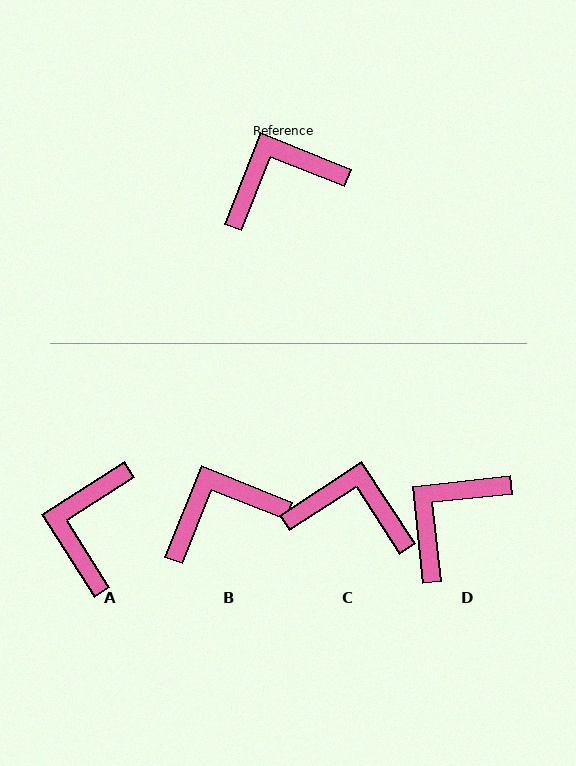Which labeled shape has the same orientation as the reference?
B.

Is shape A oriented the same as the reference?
No, it is off by about 54 degrees.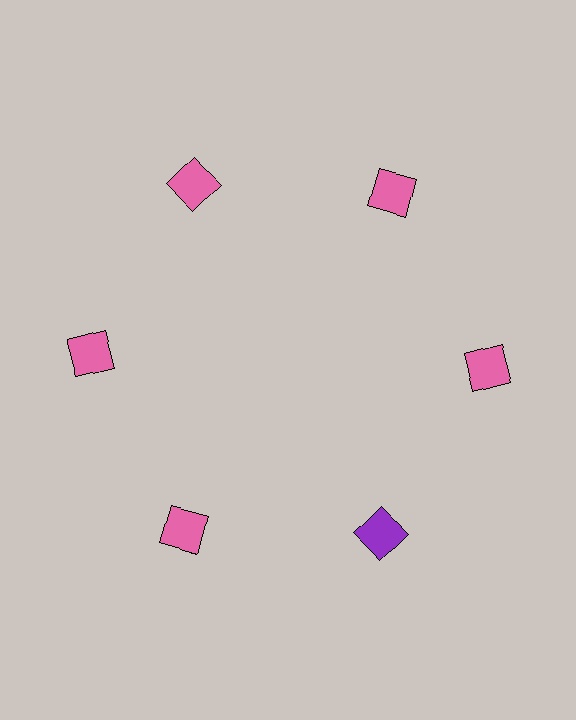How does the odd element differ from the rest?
It has a different color: purple instead of pink.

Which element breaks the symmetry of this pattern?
The purple square at roughly the 5 o'clock position breaks the symmetry. All other shapes are pink squares.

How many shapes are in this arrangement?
There are 6 shapes arranged in a ring pattern.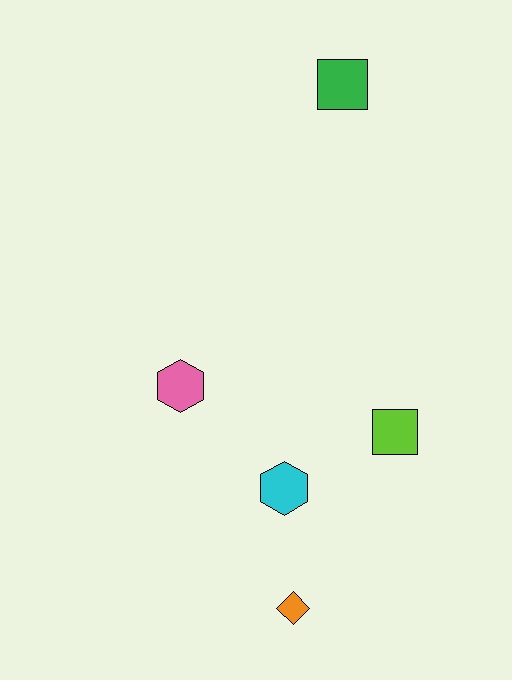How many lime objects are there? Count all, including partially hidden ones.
There is 1 lime object.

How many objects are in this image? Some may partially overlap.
There are 5 objects.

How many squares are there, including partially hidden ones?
There are 2 squares.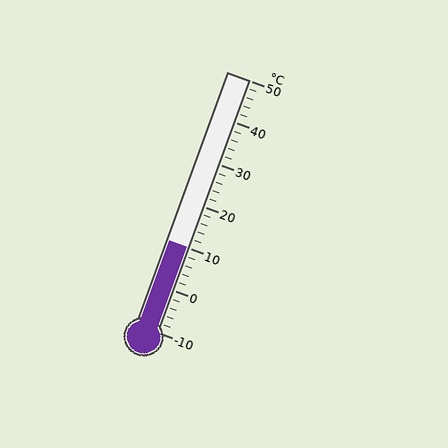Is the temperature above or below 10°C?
The temperature is at 10°C.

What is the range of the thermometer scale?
The thermometer scale ranges from -10°C to 50°C.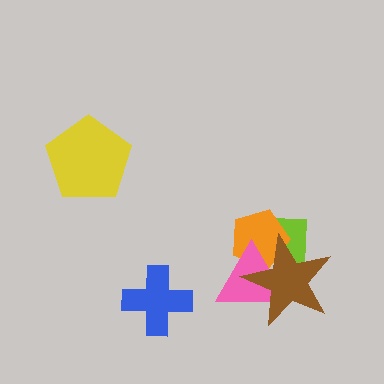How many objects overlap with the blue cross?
0 objects overlap with the blue cross.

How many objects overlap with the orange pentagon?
3 objects overlap with the orange pentagon.